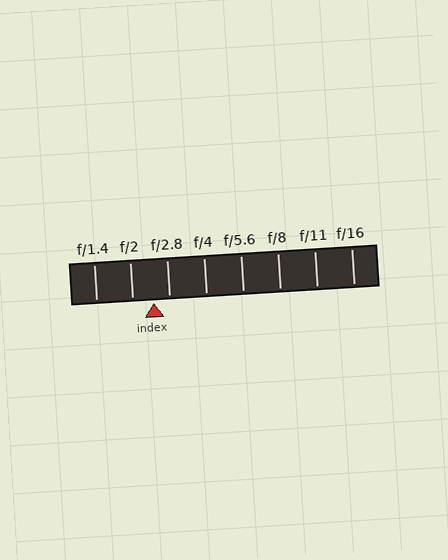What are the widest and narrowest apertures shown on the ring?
The widest aperture shown is f/1.4 and the narrowest is f/16.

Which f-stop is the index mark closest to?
The index mark is closest to f/2.8.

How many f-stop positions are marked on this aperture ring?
There are 8 f-stop positions marked.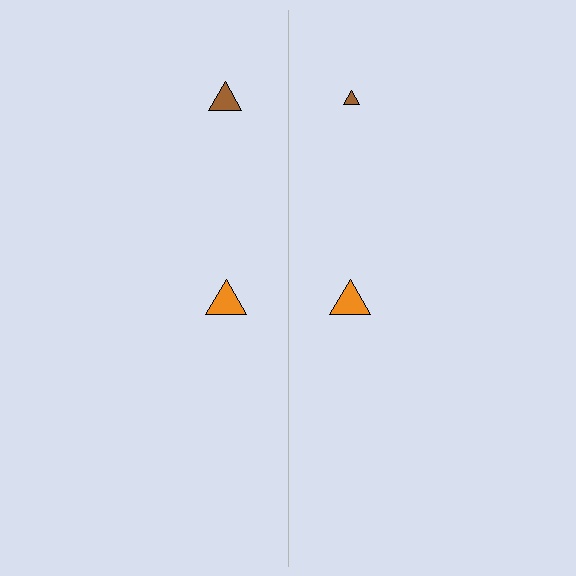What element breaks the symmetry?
The brown triangle on the right side has a different size than its mirror counterpart.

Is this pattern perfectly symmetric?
No, the pattern is not perfectly symmetric. The brown triangle on the right side has a different size than its mirror counterpart.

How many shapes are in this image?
There are 4 shapes in this image.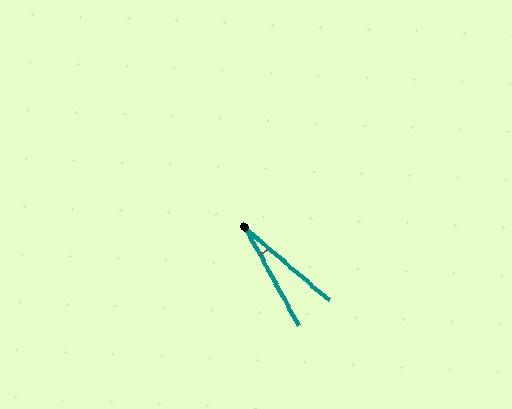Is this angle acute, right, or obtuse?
It is acute.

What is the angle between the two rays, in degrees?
Approximately 21 degrees.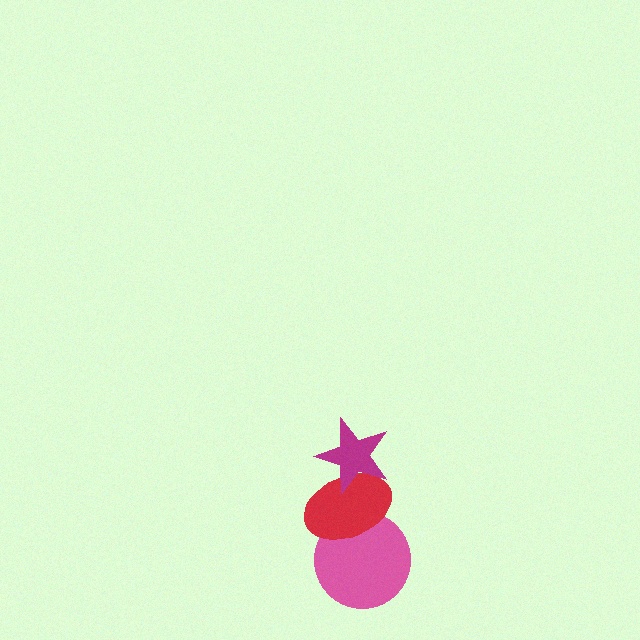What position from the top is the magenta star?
The magenta star is 1st from the top.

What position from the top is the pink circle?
The pink circle is 3rd from the top.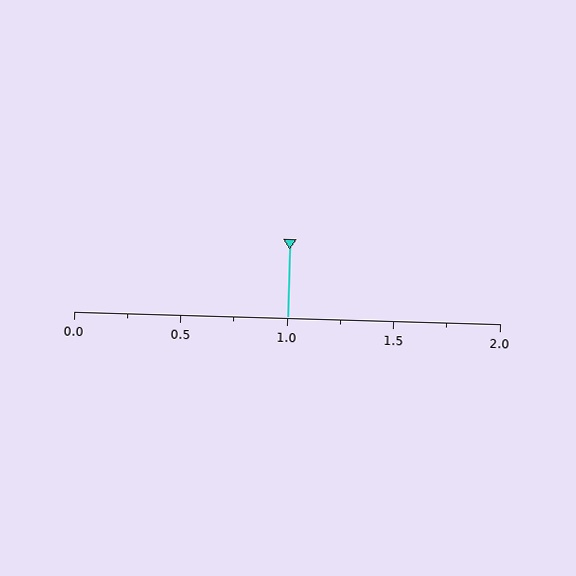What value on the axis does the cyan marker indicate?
The marker indicates approximately 1.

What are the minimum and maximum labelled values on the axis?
The axis runs from 0.0 to 2.0.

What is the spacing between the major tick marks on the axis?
The major ticks are spaced 0.5 apart.